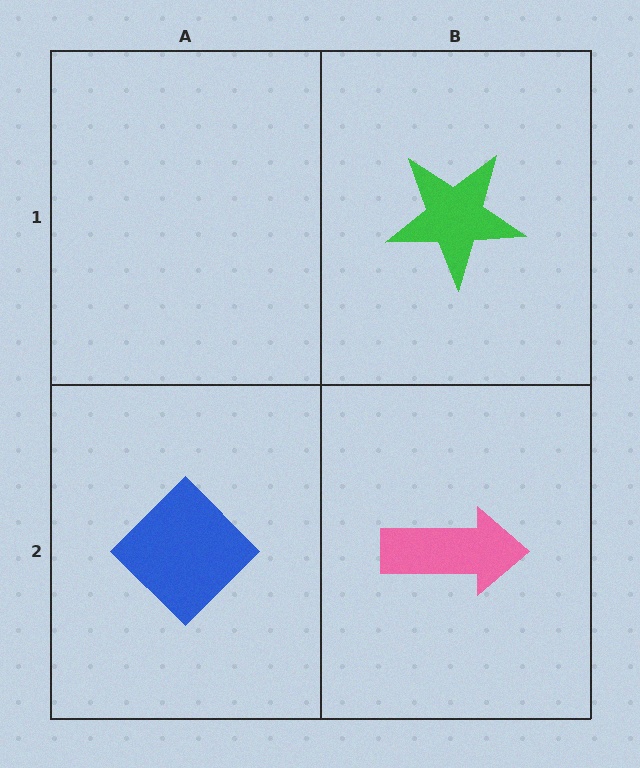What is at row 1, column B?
A green star.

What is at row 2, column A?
A blue diamond.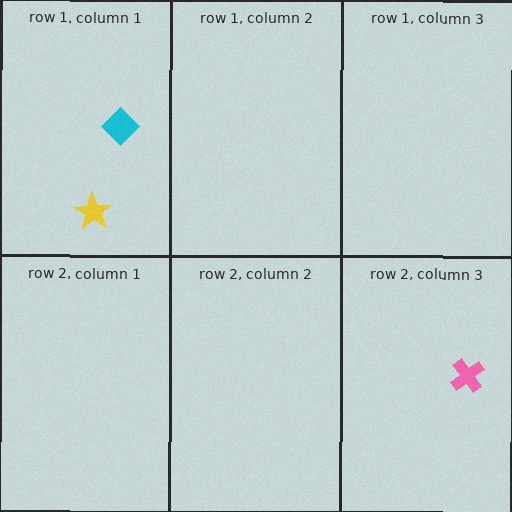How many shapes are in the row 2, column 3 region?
1.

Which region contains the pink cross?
The row 2, column 3 region.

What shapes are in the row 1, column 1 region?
The cyan diamond, the yellow star.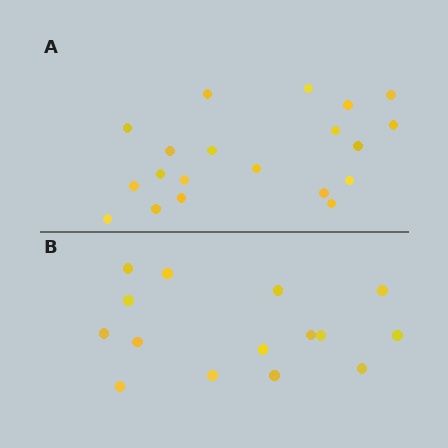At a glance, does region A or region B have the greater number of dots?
Region A (the top region) has more dots.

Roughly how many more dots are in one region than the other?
Region A has about 5 more dots than region B.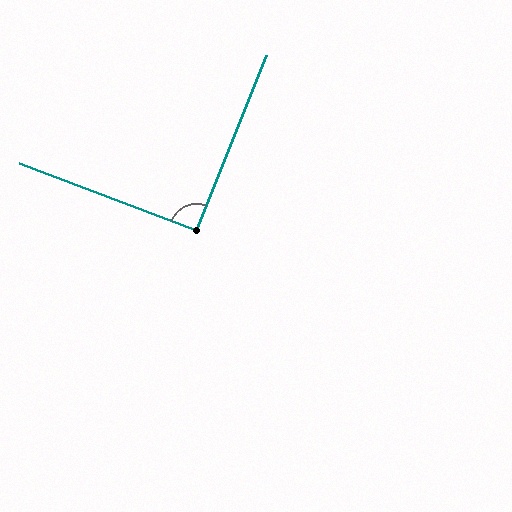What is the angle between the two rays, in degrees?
Approximately 91 degrees.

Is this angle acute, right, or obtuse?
It is approximately a right angle.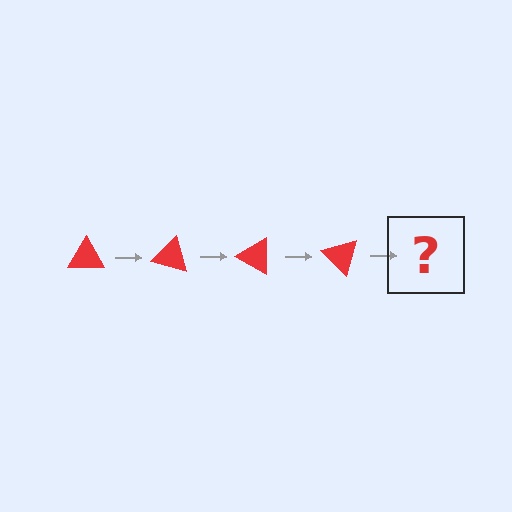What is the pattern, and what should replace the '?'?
The pattern is that the triangle rotates 15 degrees each step. The '?' should be a red triangle rotated 60 degrees.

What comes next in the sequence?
The next element should be a red triangle rotated 60 degrees.